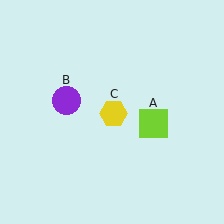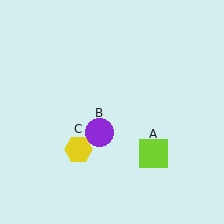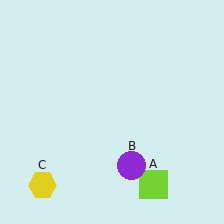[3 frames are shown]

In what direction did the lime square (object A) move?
The lime square (object A) moved down.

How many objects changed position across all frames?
3 objects changed position: lime square (object A), purple circle (object B), yellow hexagon (object C).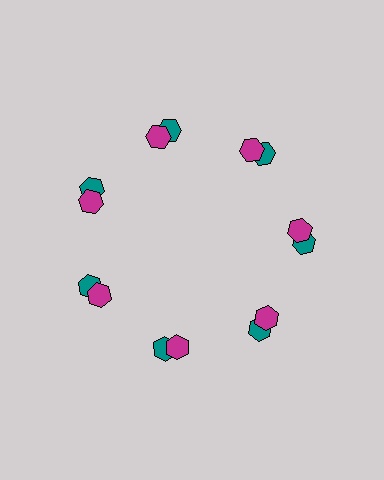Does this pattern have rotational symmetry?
Yes, this pattern has 7-fold rotational symmetry. It looks the same after rotating 51 degrees around the center.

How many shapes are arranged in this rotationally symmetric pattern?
There are 14 shapes, arranged in 7 groups of 2.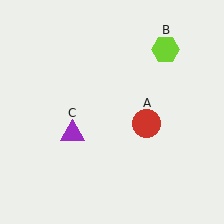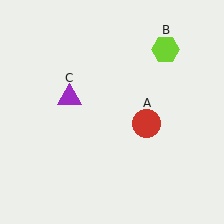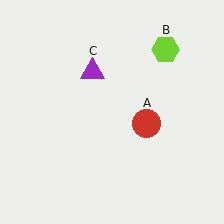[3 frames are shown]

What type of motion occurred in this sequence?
The purple triangle (object C) rotated clockwise around the center of the scene.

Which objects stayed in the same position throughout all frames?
Red circle (object A) and lime hexagon (object B) remained stationary.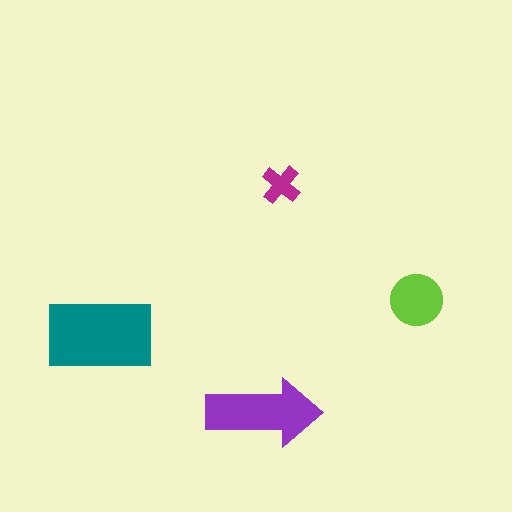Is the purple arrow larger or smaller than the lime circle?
Larger.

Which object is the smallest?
The magenta cross.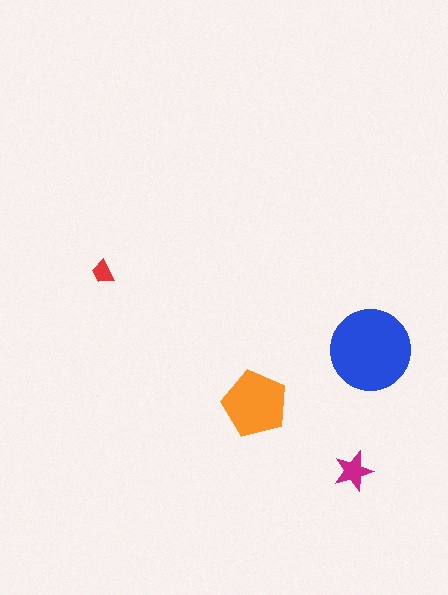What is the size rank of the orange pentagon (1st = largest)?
2nd.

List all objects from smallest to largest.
The red trapezoid, the magenta star, the orange pentagon, the blue circle.